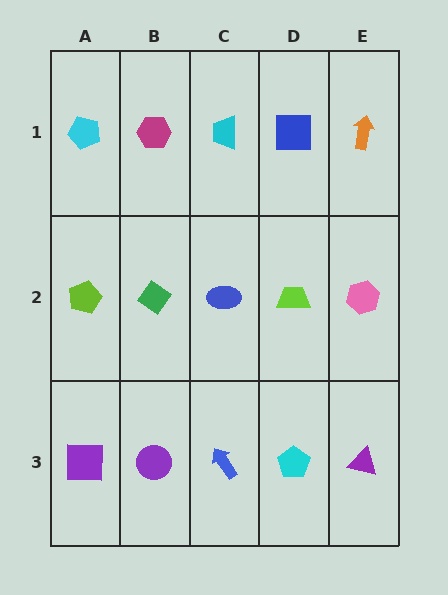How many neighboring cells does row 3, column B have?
3.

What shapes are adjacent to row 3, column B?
A green diamond (row 2, column B), a purple square (row 3, column A), a blue arrow (row 3, column C).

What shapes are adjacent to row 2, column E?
An orange arrow (row 1, column E), a purple triangle (row 3, column E), a lime trapezoid (row 2, column D).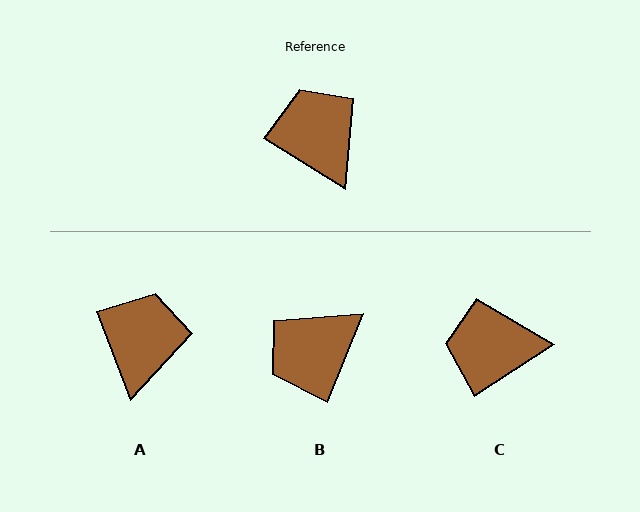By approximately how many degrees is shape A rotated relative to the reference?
Approximately 37 degrees clockwise.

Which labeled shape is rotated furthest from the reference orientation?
B, about 99 degrees away.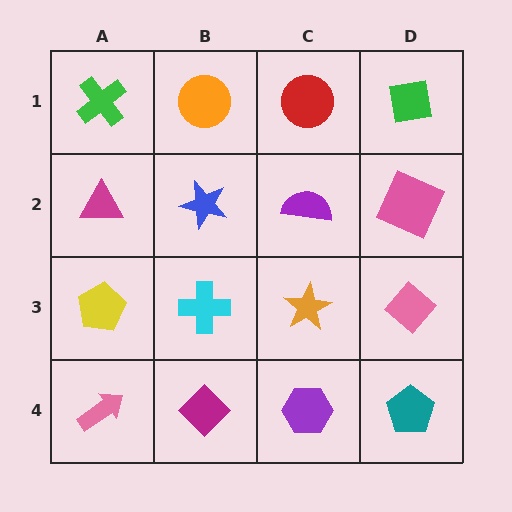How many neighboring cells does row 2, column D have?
3.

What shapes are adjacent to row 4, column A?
A yellow pentagon (row 3, column A), a magenta diamond (row 4, column B).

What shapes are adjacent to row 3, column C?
A purple semicircle (row 2, column C), a purple hexagon (row 4, column C), a cyan cross (row 3, column B), a pink diamond (row 3, column D).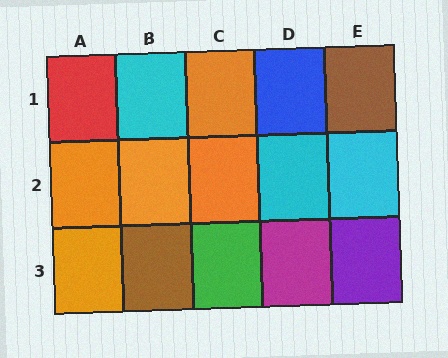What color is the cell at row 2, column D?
Cyan.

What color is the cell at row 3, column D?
Magenta.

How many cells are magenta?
1 cell is magenta.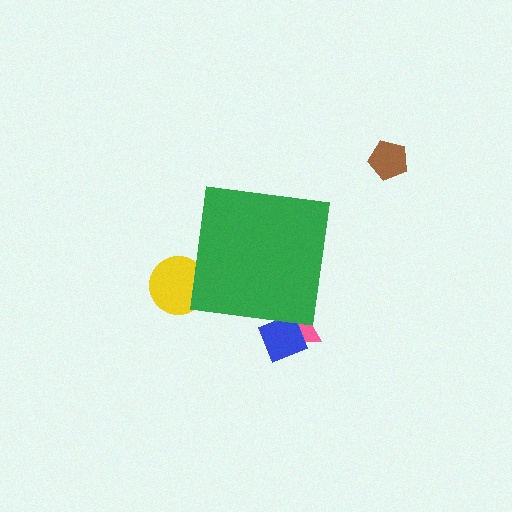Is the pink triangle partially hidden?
Yes, the pink triangle is partially hidden behind the green square.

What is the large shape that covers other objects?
A green square.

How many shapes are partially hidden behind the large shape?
3 shapes are partially hidden.